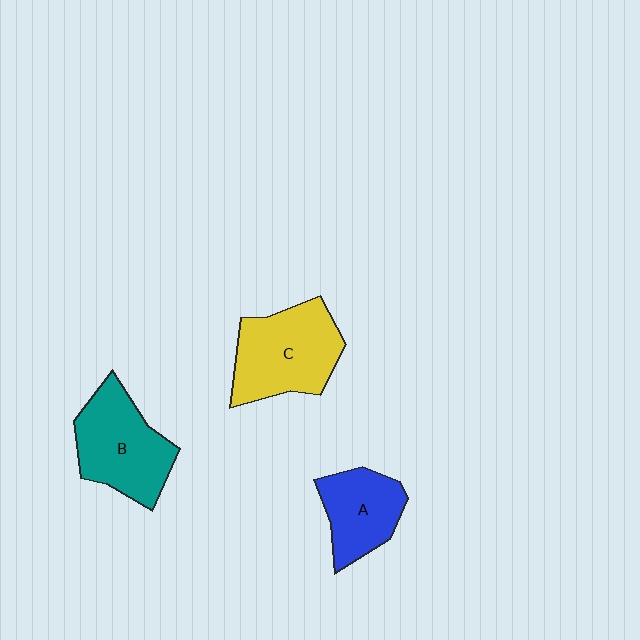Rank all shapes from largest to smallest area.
From largest to smallest: C (yellow), B (teal), A (blue).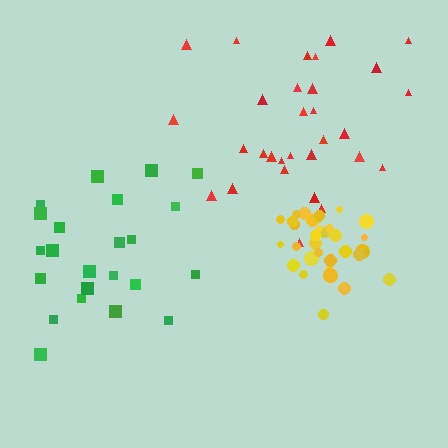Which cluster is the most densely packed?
Yellow.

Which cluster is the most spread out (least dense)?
Red.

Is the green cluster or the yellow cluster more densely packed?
Yellow.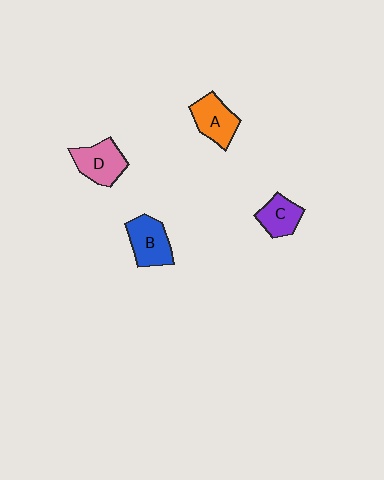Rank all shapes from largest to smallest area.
From largest to smallest: D (pink), B (blue), A (orange), C (purple).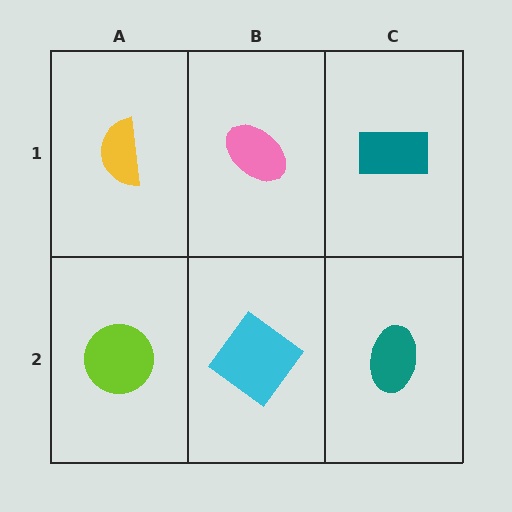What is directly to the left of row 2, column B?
A lime circle.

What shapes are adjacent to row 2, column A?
A yellow semicircle (row 1, column A), a cyan diamond (row 2, column B).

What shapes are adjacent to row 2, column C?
A teal rectangle (row 1, column C), a cyan diamond (row 2, column B).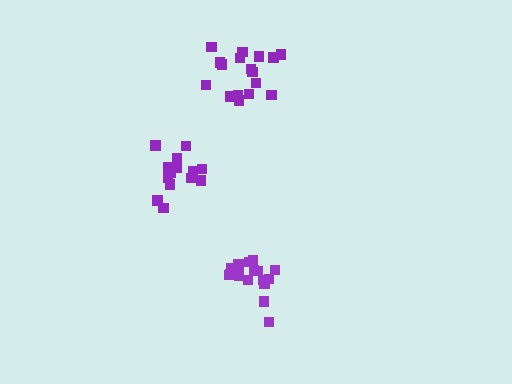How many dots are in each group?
Group 1: 15 dots, Group 2: 17 dots, Group 3: 17 dots (49 total).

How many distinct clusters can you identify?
There are 3 distinct clusters.